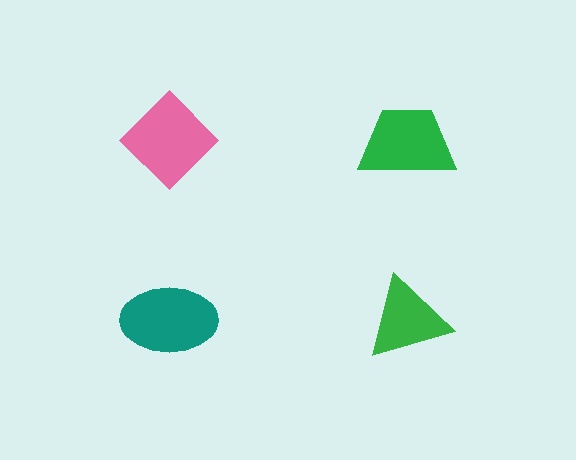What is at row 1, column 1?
A pink diamond.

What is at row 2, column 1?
A teal ellipse.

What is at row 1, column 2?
A green trapezoid.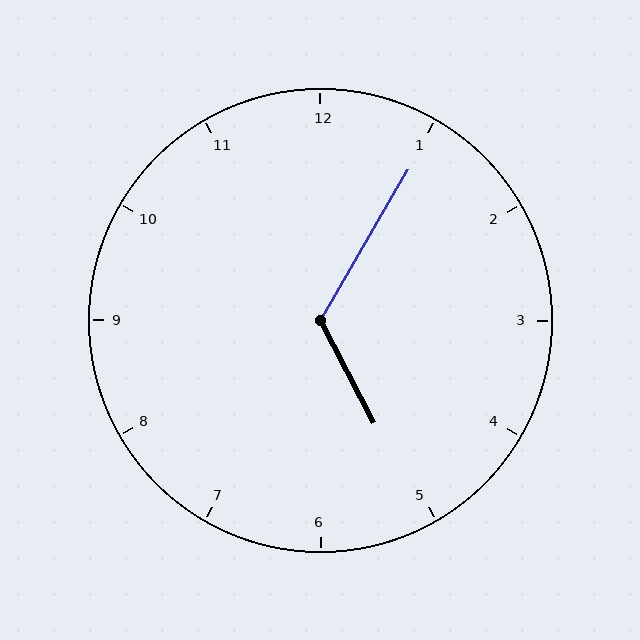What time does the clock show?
5:05.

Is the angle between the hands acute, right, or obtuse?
It is obtuse.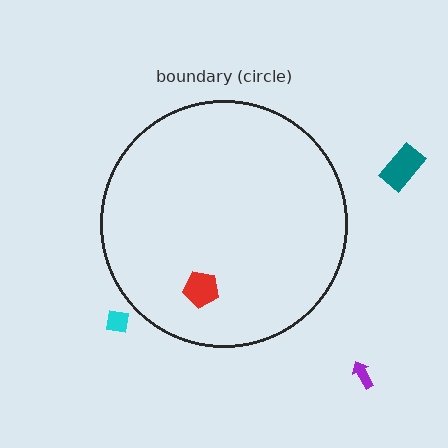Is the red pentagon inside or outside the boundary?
Inside.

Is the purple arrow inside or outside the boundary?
Outside.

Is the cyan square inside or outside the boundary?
Outside.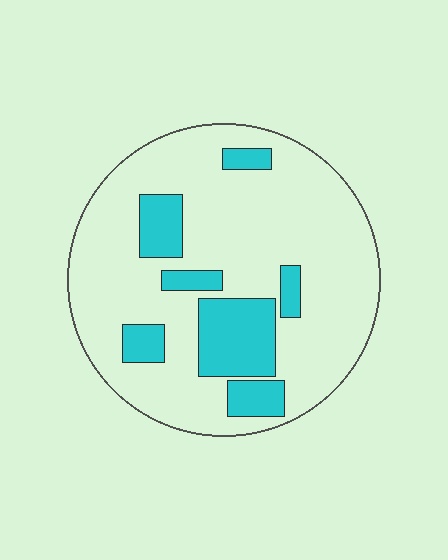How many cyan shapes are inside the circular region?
7.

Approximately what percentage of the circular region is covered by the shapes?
Approximately 20%.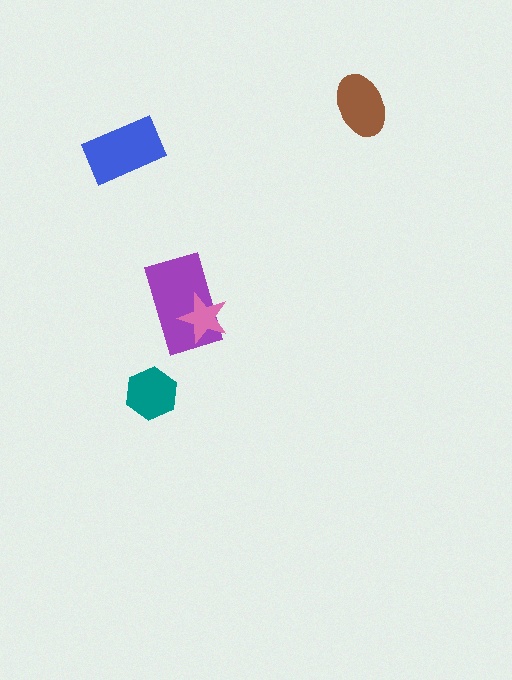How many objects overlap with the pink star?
1 object overlaps with the pink star.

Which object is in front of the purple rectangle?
The pink star is in front of the purple rectangle.